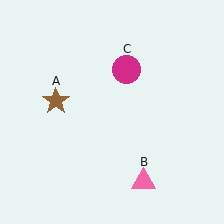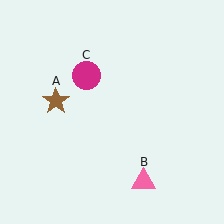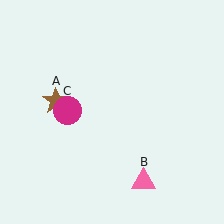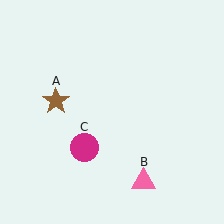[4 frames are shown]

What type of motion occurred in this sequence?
The magenta circle (object C) rotated counterclockwise around the center of the scene.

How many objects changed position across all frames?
1 object changed position: magenta circle (object C).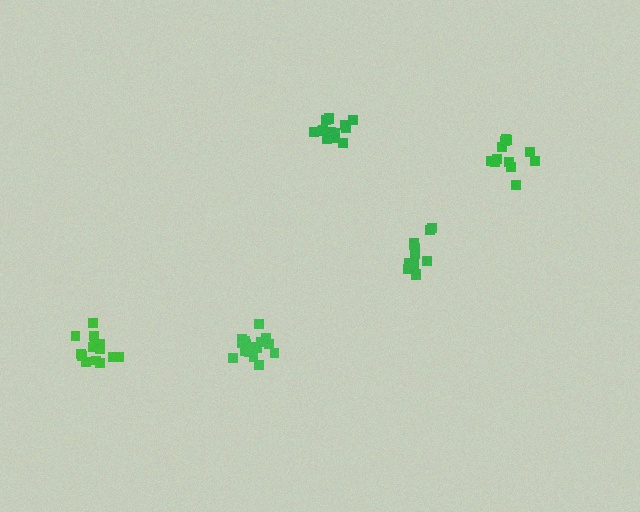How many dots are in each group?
Group 1: 12 dots, Group 2: 16 dots, Group 3: 12 dots, Group 4: 14 dots, Group 5: 14 dots (68 total).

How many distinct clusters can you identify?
There are 5 distinct clusters.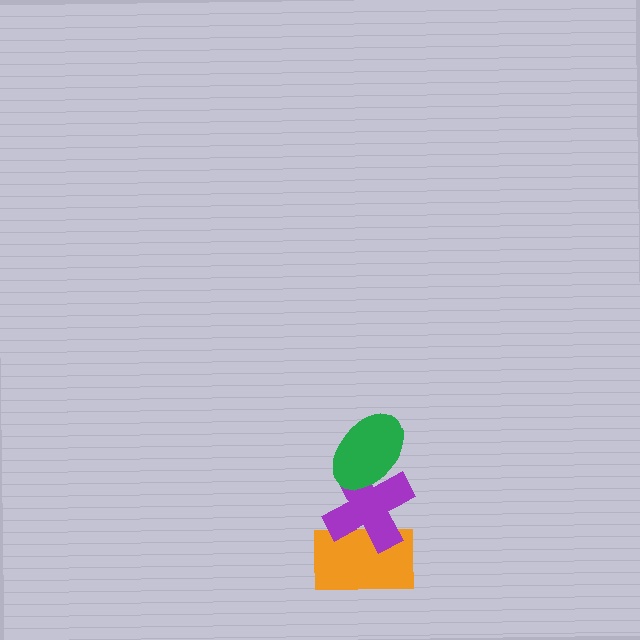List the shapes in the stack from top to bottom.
From top to bottom: the green ellipse, the purple cross, the orange rectangle.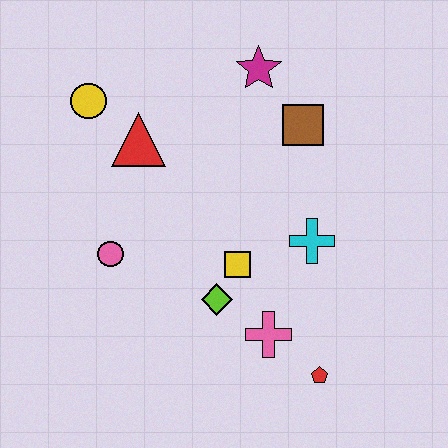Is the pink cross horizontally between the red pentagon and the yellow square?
Yes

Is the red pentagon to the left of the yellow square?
No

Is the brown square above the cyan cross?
Yes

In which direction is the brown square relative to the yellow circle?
The brown square is to the right of the yellow circle.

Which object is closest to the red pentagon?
The pink cross is closest to the red pentagon.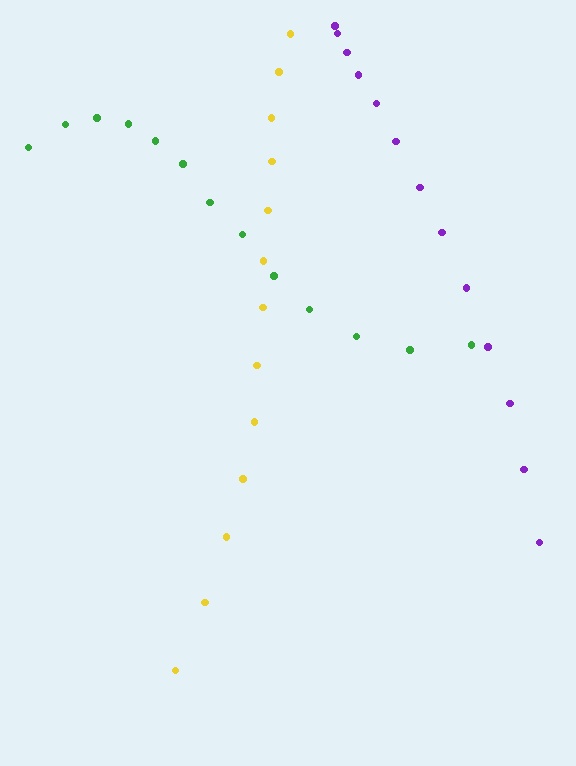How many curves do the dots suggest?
There are 3 distinct paths.